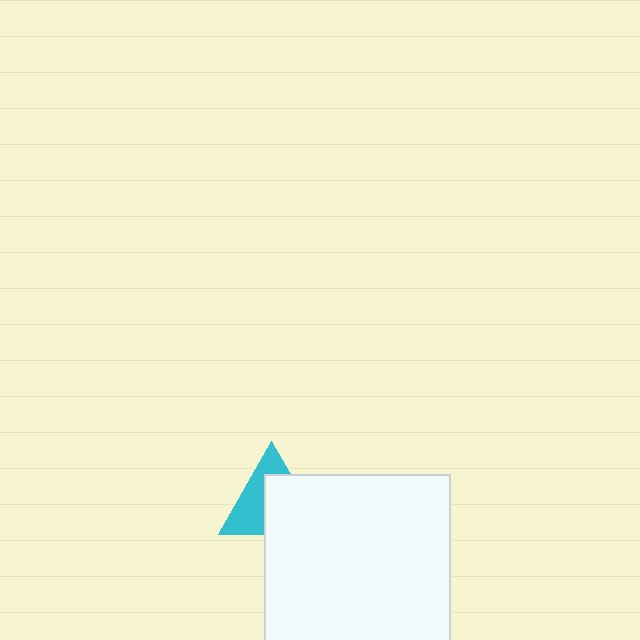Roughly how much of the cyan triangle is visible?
About half of it is visible (roughly 46%).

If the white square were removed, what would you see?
You would see the complete cyan triangle.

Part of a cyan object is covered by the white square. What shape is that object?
It is a triangle.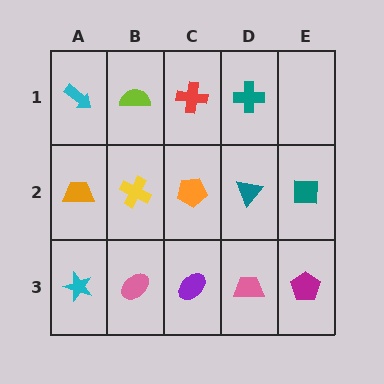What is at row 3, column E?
A magenta pentagon.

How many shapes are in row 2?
5 shapes.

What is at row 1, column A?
A cyan arrow.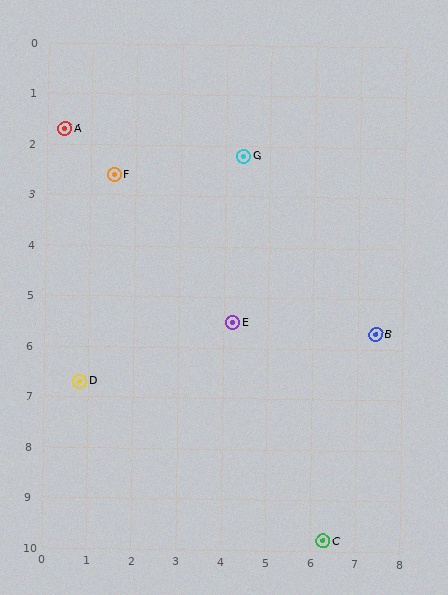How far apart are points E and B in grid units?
Points E and B are about 3.2 grid units apart.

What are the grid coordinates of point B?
Point B is at approximately (7.4, 5.7).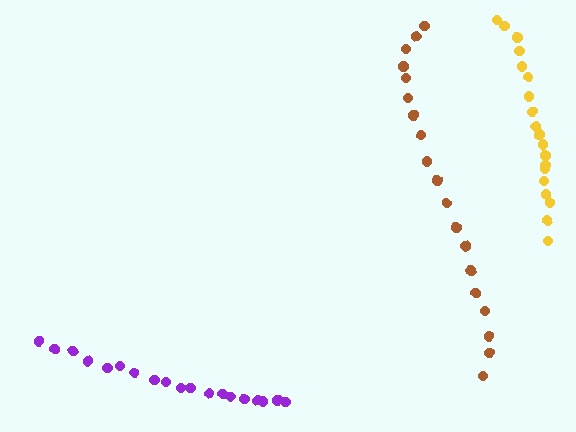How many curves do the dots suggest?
There are 3 distinct paths.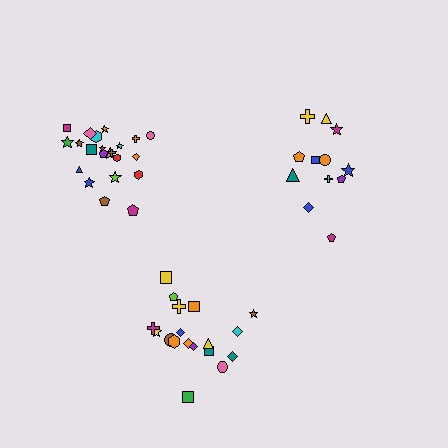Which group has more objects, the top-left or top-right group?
The top-left group.